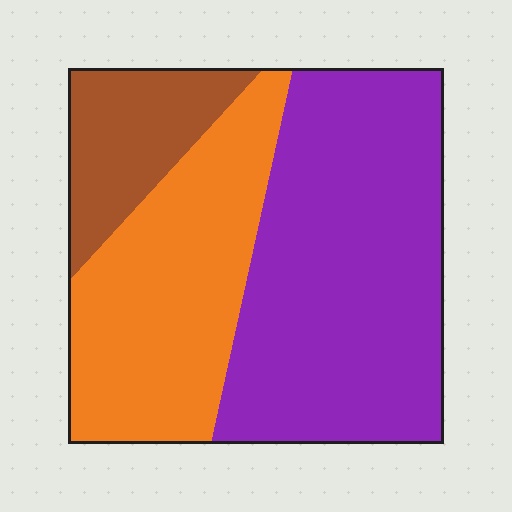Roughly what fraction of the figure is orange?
Orange takes up about one third (1/3) of the figure.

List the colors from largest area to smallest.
From largest to smallest: purple, orange, brown.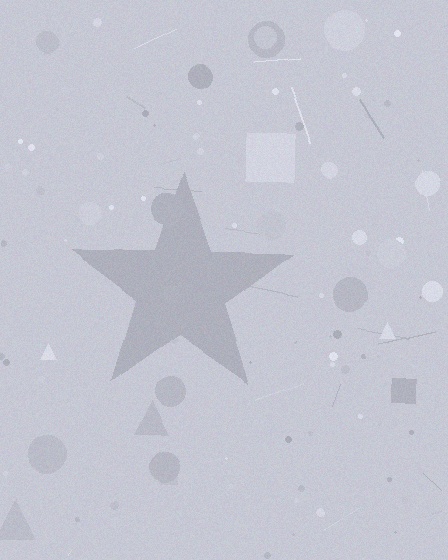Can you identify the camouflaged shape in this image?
The camouflaged shape is a star.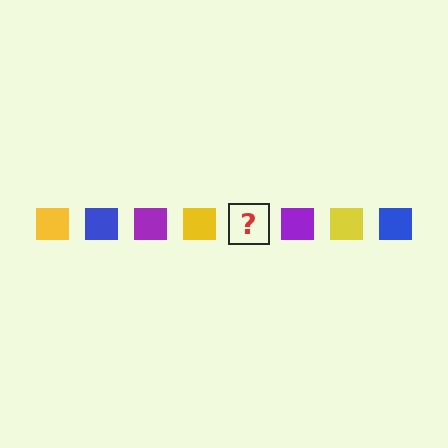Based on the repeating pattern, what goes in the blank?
The blank should be a blue square.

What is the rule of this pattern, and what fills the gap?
The rule is that the pattern cycles through yellow, blue, purple squares. The gap should be filled with a blue square.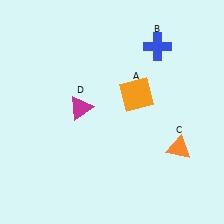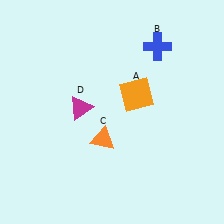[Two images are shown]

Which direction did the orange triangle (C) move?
The orange triangle (C) moved left.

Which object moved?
The orange triangle (C) moved left.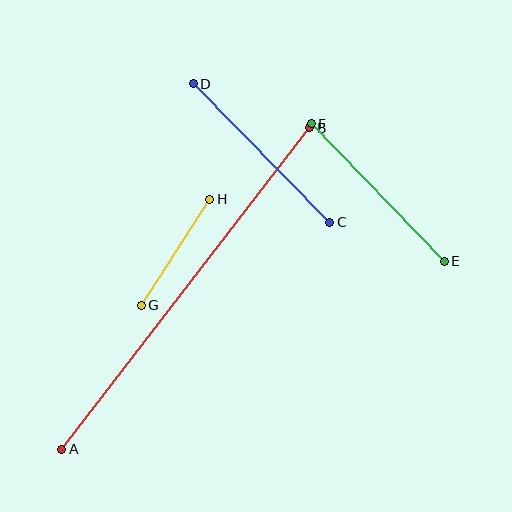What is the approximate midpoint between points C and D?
The midpoint is at approximately (261, 153) pixels.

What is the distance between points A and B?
The distance is approximately 406 pixels.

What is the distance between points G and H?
The distance is approximately 126 pixels.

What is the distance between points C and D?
The distance is approximately 194 pixels.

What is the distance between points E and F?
The distance is approximately 191 pixels.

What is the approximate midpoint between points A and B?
The midpoint is at approximately (186, 289) pixels.